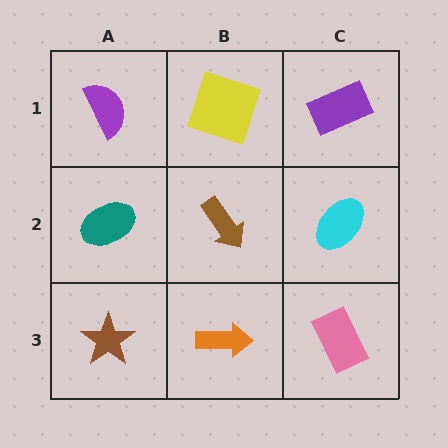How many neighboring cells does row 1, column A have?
2.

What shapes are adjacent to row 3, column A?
A teal ellipse (row 2, column A), an orange arrow (row 3, column B).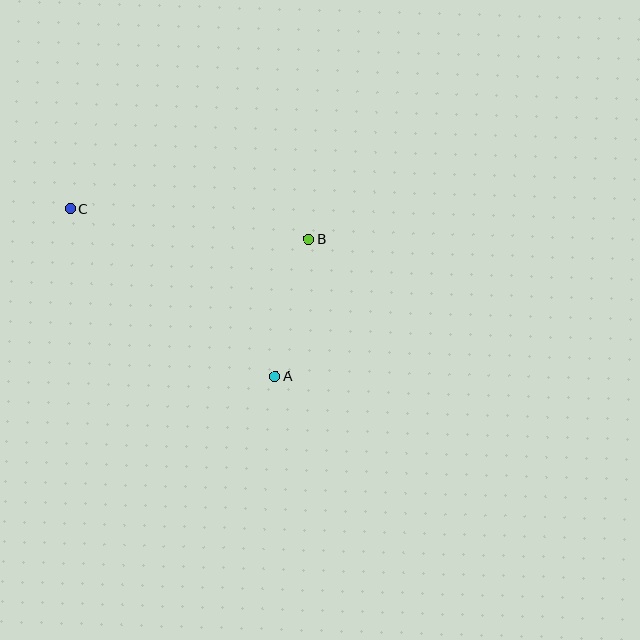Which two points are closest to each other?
Points A and B are closest to each other.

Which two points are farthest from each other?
Points A and C are farthest from each other.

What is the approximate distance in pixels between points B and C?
The distance between B and C is approximately 240 pixels.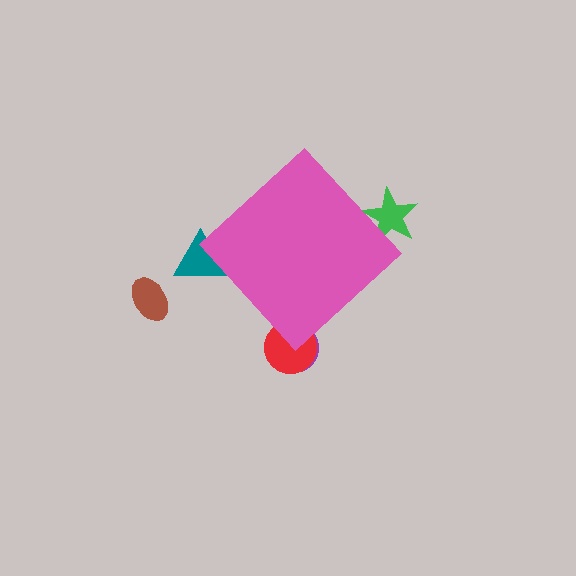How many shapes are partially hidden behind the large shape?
5 shapes are partially hidden.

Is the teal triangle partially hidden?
Yes, the teal triangle is partially hidden behind the pink diamond.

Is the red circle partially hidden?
Yes, the red circle is partially hidden behind the pink diamond.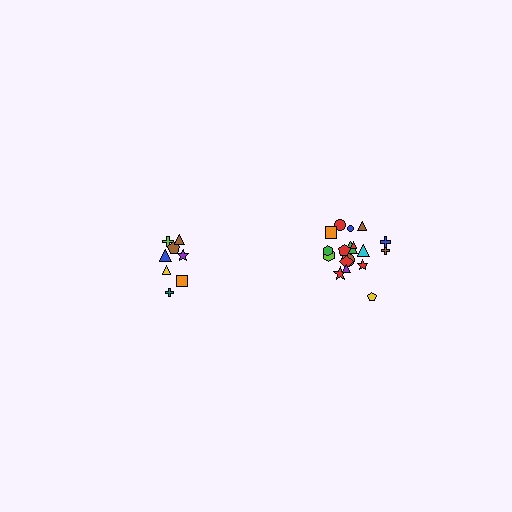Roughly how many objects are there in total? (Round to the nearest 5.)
Roughly 25 objects in total.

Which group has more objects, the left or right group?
The right group.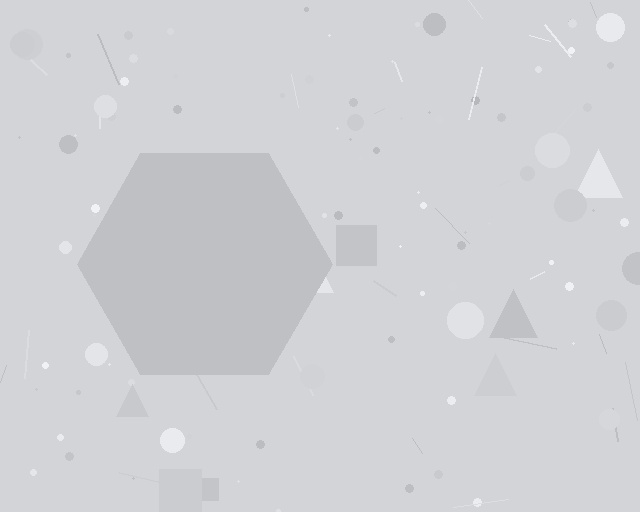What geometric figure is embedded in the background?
A hexagon is embedded in the background.